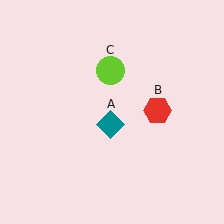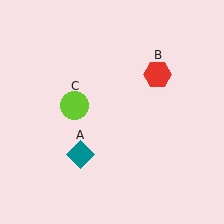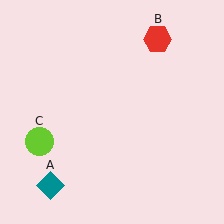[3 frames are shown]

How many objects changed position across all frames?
3 objects changed position: teal diamond (object A), red hexagon (object B), lime circle (object C).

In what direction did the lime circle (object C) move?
The lime circle (object C) moved down and to the left.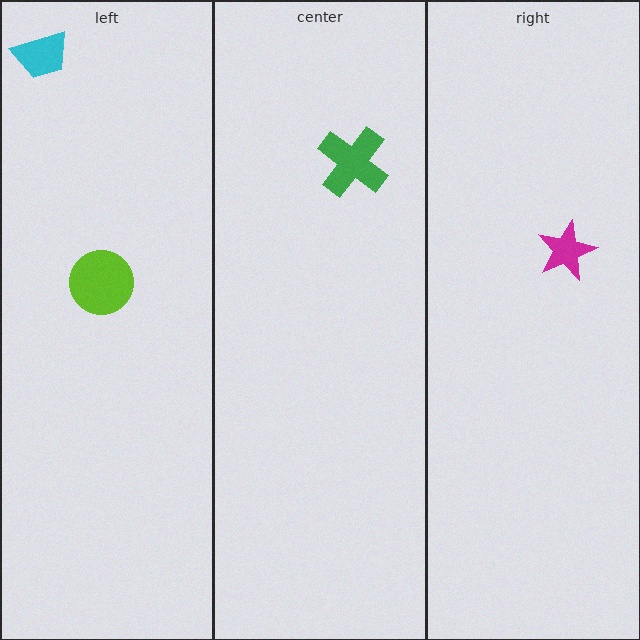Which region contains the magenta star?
The right region.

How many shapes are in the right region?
1.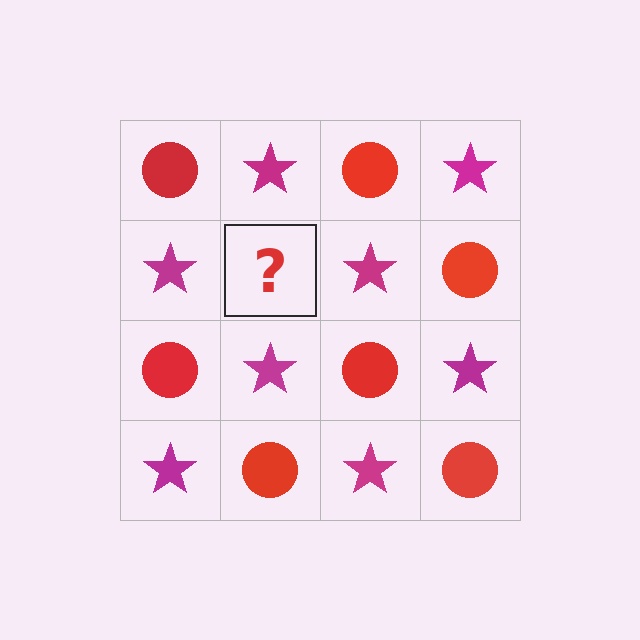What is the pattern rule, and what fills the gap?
The rule is that it alternates red circle and magenta star in a checkerboard pattern. The gap should be filled with a red circle.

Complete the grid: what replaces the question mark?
The question mark should be replaced with a red circle.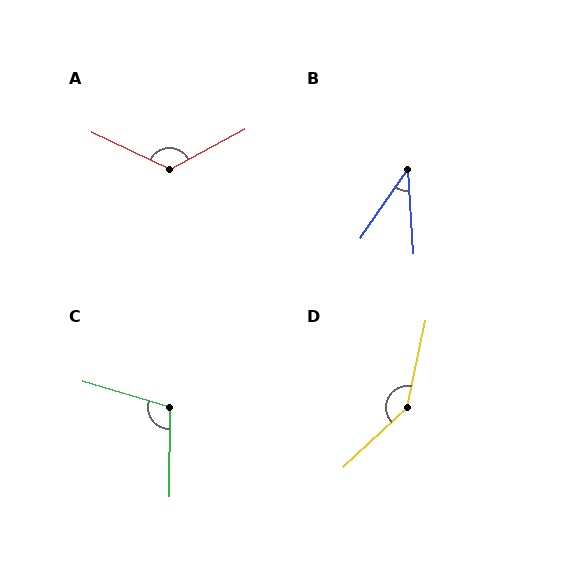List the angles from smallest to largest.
B (38°), C (106°), A (127°), D (146°).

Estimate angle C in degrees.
Approximately 106 degrees.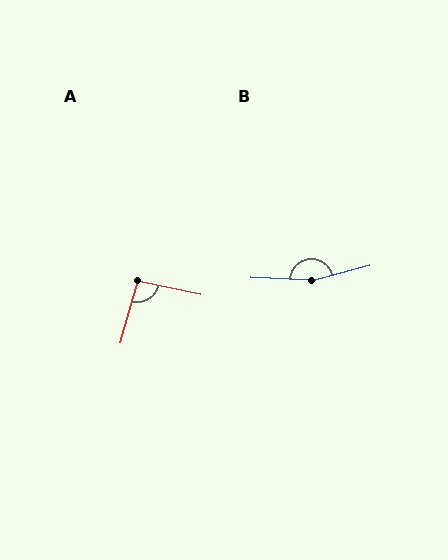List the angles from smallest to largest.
A (93°), B (162°).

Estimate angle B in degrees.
Approximately 162 degrees.